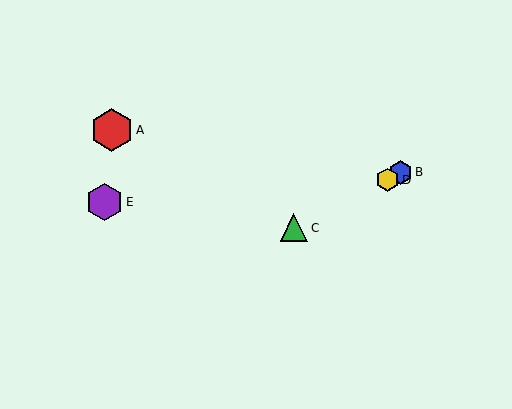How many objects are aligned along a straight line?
3 objects (B, C, D) are aligned along a straight line.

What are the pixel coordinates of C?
Object C is at (294, 228).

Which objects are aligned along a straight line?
Objects B, C, D are aligned along a straight line.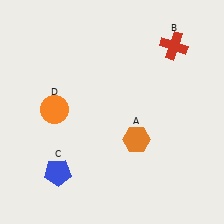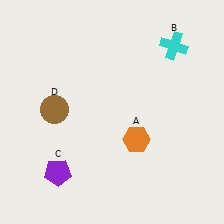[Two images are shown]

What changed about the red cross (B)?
In Image 1, B is red. In Image 2, it changed to cyan.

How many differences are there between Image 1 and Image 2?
There are 3 differences between the two images.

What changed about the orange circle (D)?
In Image 1, D is orange. In Image 2, it changed to brown.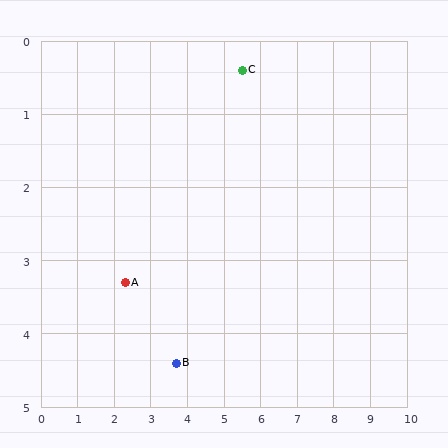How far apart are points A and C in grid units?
Points A and C are about 4.3 grid units apart.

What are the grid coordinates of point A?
Point A is at approximately (2.3, 3.3).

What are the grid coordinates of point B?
Point B is at approximately (3.7, 4.4).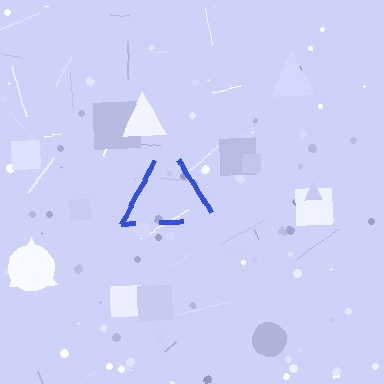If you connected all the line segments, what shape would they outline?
They would outline a triangle.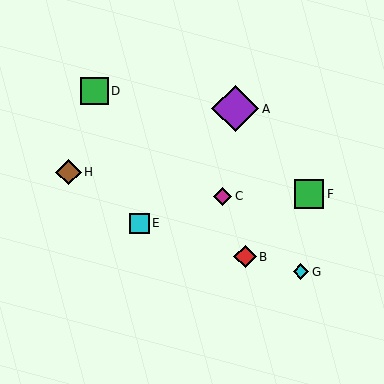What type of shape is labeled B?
Shape B is a red diamond.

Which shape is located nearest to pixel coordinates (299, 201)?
The green square (labeled F) at (309, 194) is nearest to that location.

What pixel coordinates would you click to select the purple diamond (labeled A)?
Click at (235, 109) to select the purple diamond A.